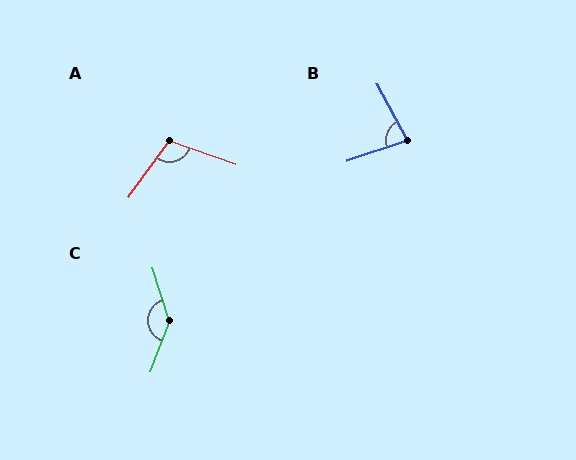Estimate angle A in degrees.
Approximately 107 degrees.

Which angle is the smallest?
B, at approximately 80 degrees.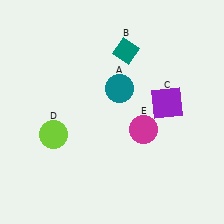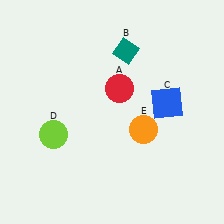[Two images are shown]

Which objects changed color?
A changed from teal to red. C changed from purple to blue. E changed from magenta to orange.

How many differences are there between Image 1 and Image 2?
There are 3 differences between the two images.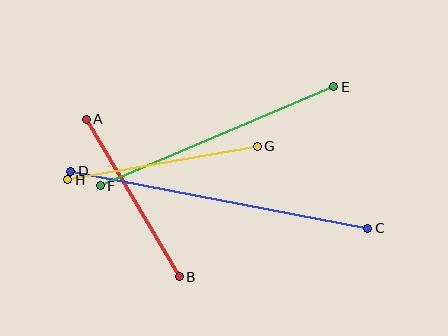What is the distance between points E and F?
The distance is approximately 253 pixels.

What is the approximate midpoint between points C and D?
The midpoint is at approximately (219, 200) pixels.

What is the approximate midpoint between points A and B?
The midpoint is at approximately (133, 198) pixels.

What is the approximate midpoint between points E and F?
The midpoint is at approximately (217, 136) pixels.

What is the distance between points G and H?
The distance is approximately 193 pixels.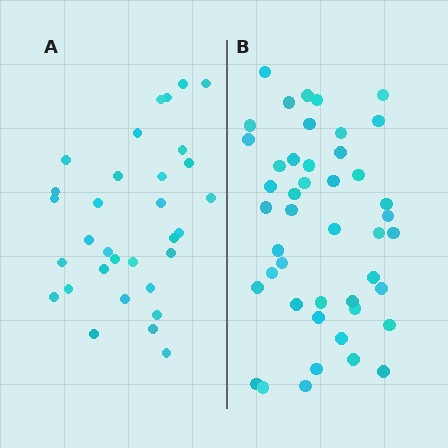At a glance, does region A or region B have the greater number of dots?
Region B (the right region) has more dots.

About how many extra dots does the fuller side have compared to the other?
Region B has approximately 15 more dots than region A.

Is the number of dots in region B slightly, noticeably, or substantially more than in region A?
Region B has noticeably more, but not dramatically so. The ratio is roughly 1.4 to 1.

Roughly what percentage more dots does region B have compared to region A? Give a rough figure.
About 40% more.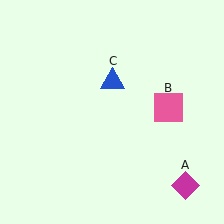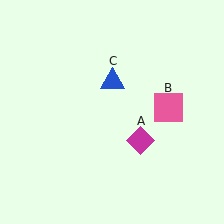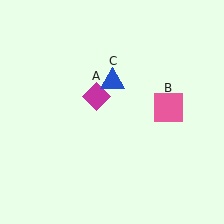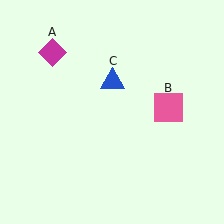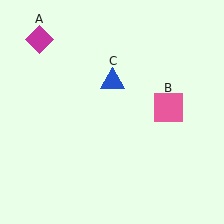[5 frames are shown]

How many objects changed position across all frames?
1 object changed position: magenta diamond (object A).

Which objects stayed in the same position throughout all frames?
Pink square (object B) and blue triangle (object C) remained stationary.